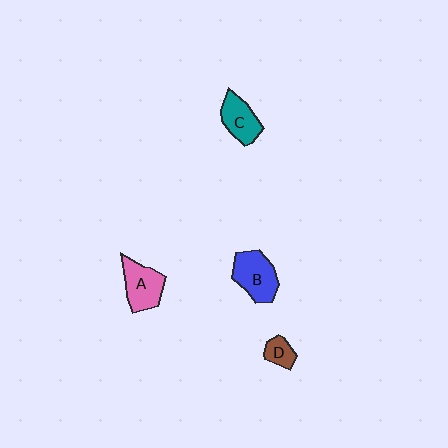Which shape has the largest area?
Shape B (blue).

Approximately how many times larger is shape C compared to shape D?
Approximately 1.9 times.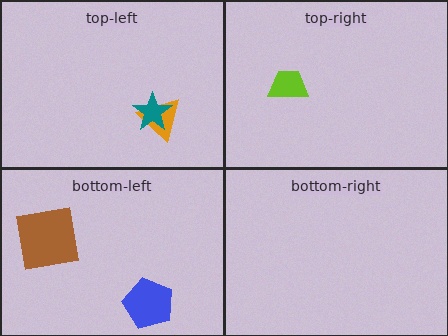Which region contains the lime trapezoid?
The top-right region.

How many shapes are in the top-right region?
1.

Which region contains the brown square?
The bottom-left region.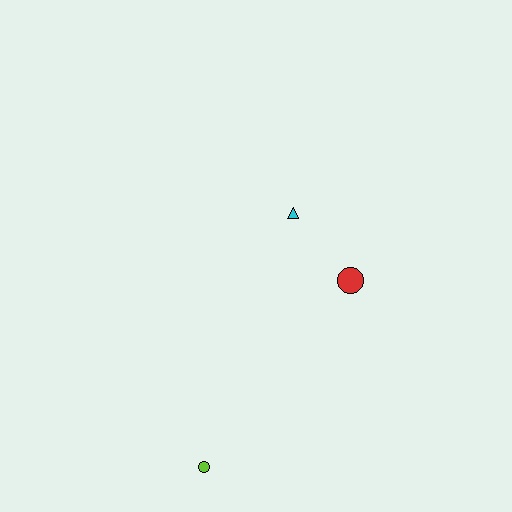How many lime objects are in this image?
There is 1 lime object.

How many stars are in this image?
There are no stars.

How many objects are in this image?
There are 3 objects.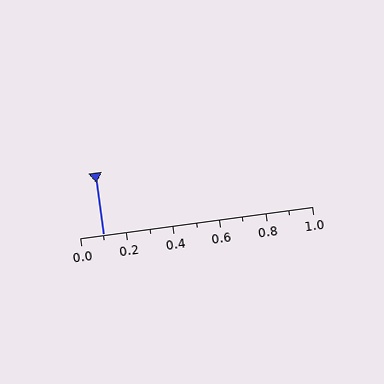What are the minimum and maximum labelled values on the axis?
The axis runs from 0.0 to 1.0.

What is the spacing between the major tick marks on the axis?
The major ticks are spaced 0.2 apart.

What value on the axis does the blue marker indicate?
The marker indicates approximately 0.1.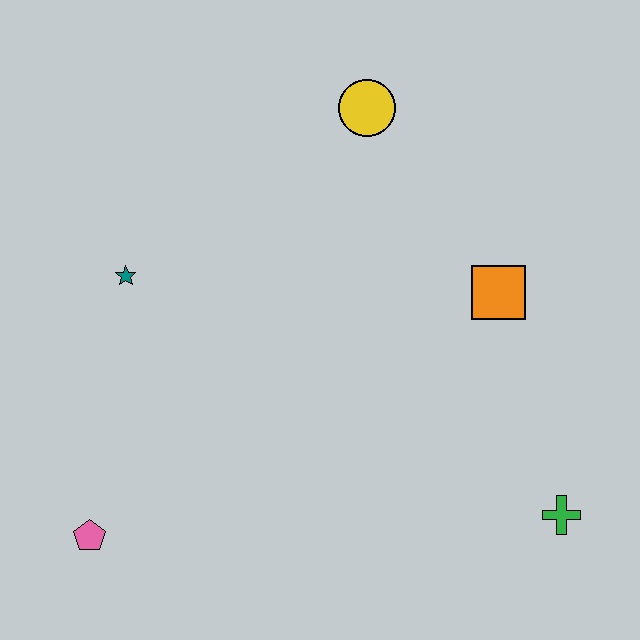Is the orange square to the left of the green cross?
Yes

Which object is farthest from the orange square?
The pink pentagon is farthest from the orange square.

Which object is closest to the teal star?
The pink pentagon is closest to the teal star.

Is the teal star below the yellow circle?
Yes